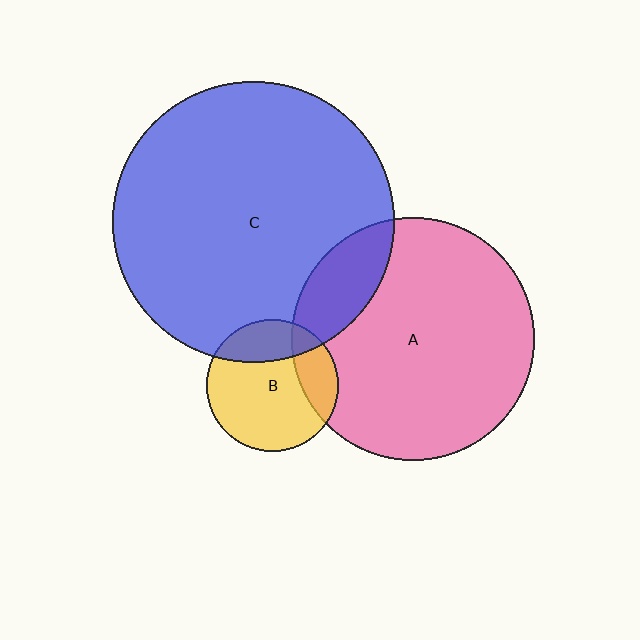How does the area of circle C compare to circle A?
Approximately 1.3 times.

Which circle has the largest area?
Circle C (blue).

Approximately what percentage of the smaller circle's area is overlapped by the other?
Approximately 25%.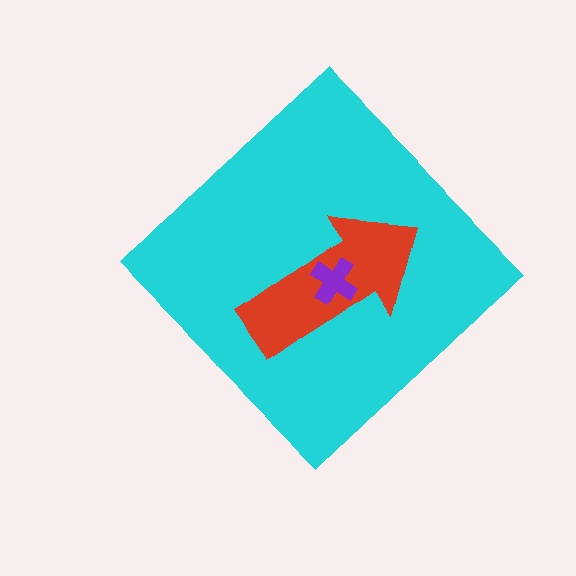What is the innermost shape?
The purple cross.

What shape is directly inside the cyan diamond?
The red arrow.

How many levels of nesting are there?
3.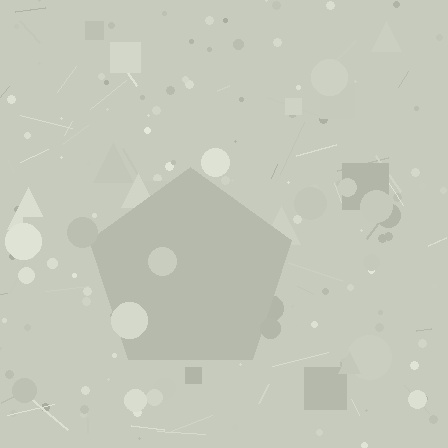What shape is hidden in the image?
A pentagon is hidden in the image.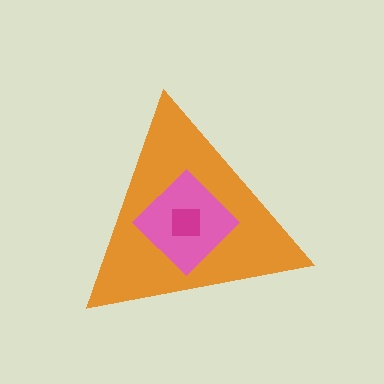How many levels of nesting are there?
3.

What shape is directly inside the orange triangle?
The pink diamond.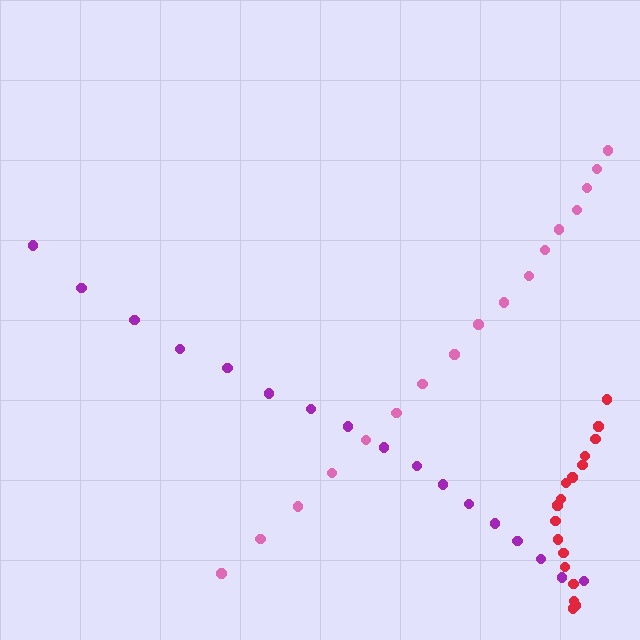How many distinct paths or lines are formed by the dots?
There are 3 distinct paths.